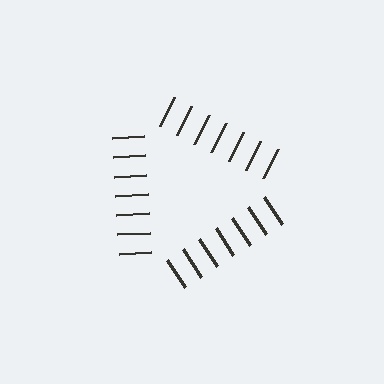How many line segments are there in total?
21 — 7 along each of the 3 edges.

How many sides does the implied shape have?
3 sides — the line-ends trace a triangle.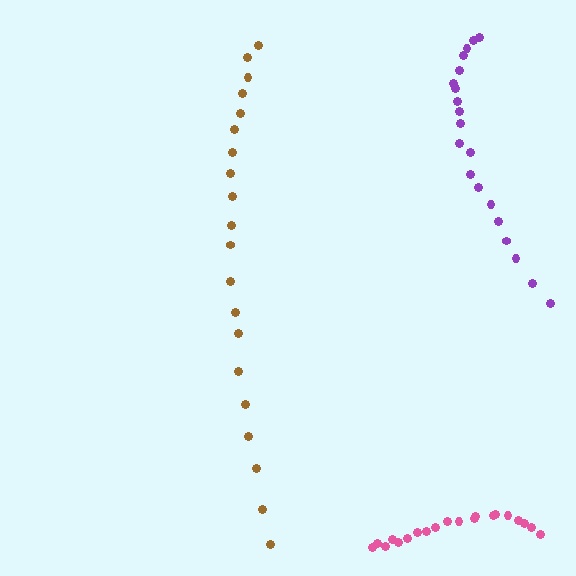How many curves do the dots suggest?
There are 3 distinct paths.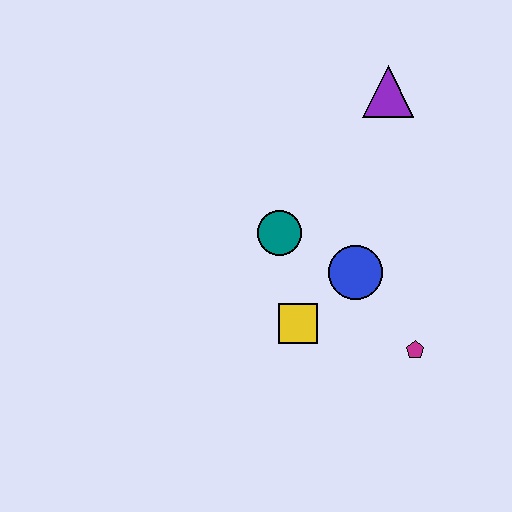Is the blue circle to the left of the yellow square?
No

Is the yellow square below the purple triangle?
Yes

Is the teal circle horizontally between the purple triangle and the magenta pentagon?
No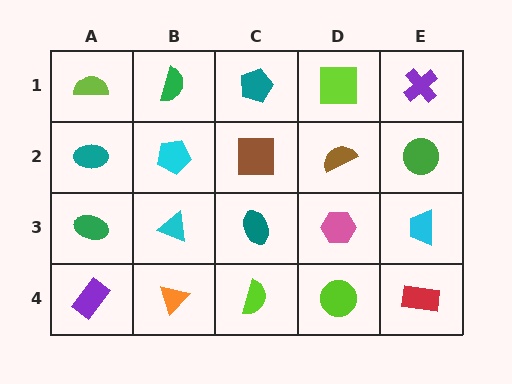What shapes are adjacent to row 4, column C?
A teal ellipse (row 3, column C), an orange triangle (row 4, column B), a lime circle (row 4, column D).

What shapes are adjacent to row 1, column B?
A cyan pentagon (row 2, column B), a lime semicircle (row 1, column A), a teal pentagon (row 1, column C).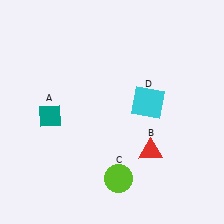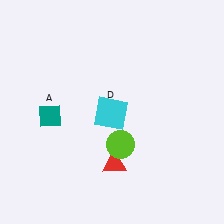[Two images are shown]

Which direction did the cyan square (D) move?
The cyan square (D) moved left.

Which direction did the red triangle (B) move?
The red triangle (B) moved left.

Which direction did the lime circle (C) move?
The lime circle (C) moved up.